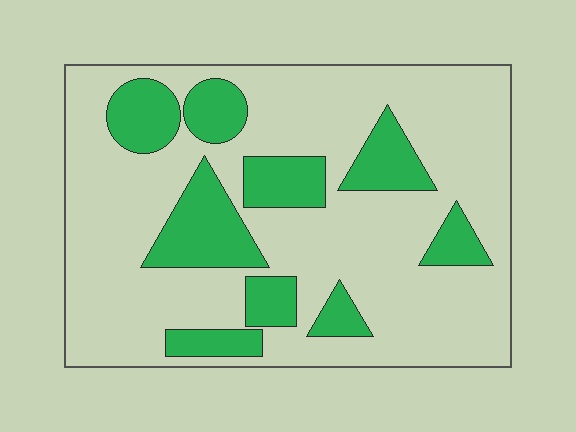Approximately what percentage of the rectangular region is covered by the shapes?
Approximately 25%.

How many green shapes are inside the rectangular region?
9.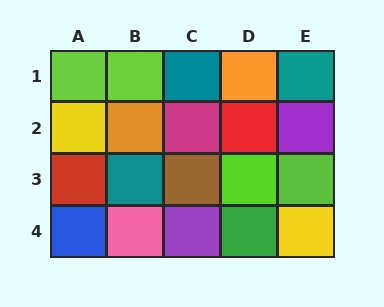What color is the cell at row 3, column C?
Brown.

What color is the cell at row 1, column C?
Teal.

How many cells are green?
1 cell is green.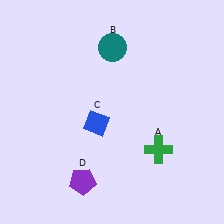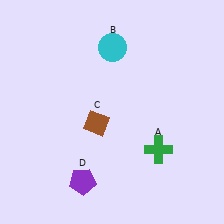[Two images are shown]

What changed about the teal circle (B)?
In Image 1, B is teal. In Image 2, it changed to cyan.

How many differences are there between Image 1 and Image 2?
There are 2 differences between the two images.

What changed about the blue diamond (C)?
In Image 1, C is blue. In Image 2, it changed to brown.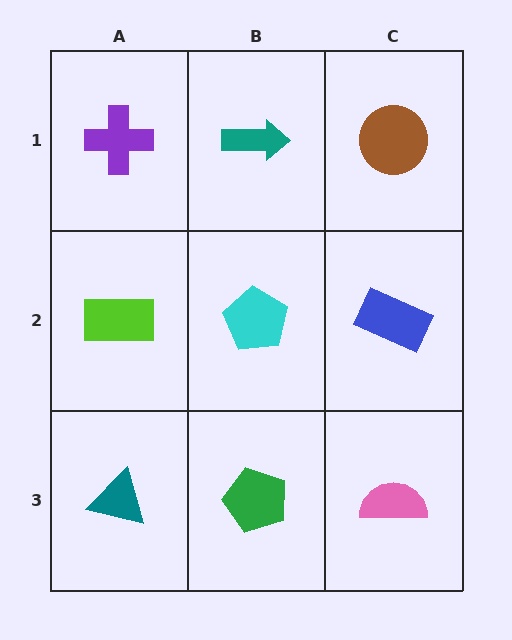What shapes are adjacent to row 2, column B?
A teal arrow (row 1, column B), a green pentagon (row 3, column B), a lime rectangle (row 2, column A), a blue rectangle (row 2, column C).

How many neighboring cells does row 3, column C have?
2.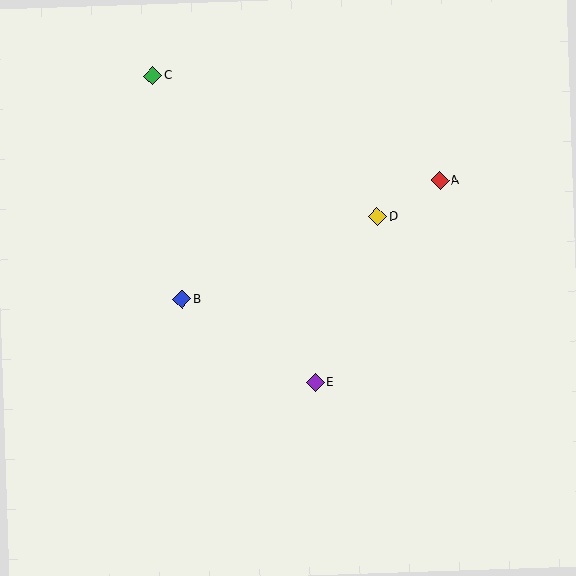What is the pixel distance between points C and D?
The distance between C and D is 266 pixels.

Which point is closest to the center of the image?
Point E at (315, 383) is closest to the center.